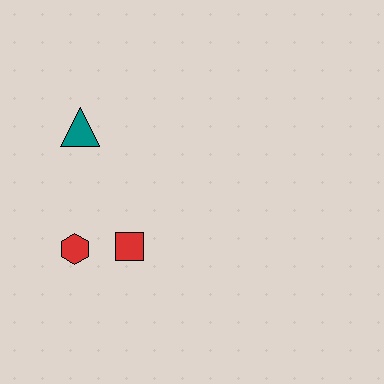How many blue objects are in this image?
There are no blue objects.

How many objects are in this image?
There are 3 objects.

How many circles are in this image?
There are no circles.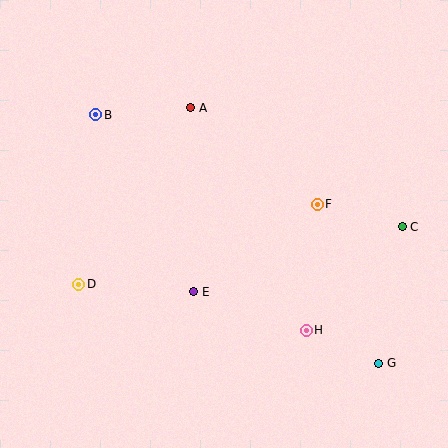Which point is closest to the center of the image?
Point E at (194, 292) is closest to the center.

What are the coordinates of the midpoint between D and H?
The midpoint between D and H is at (193, 307).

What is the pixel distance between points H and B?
The distance between H and B is 301 pixels.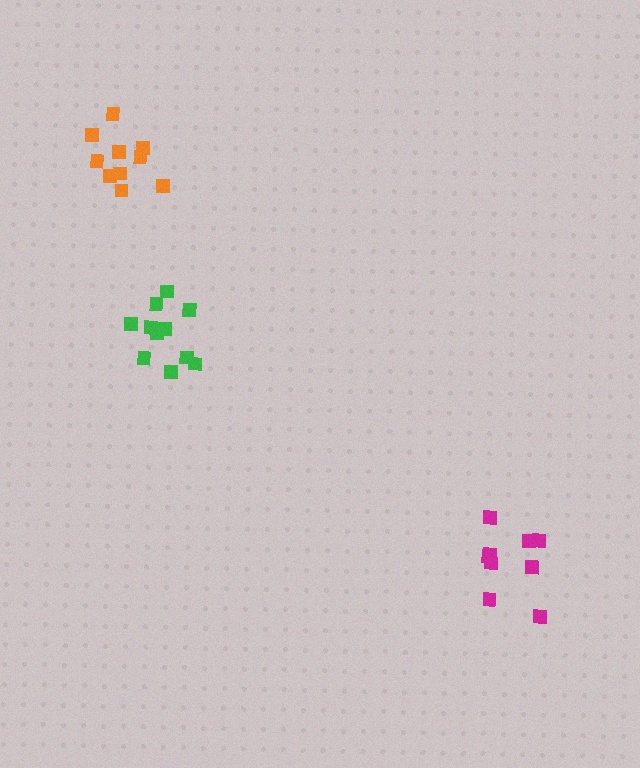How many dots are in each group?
Group 1: 10 dots, Group 2: 9 dots, Group 3: 11 dots (30 total).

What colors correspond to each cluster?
The clusters are colored: orange, magenta, green.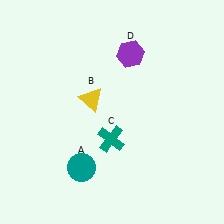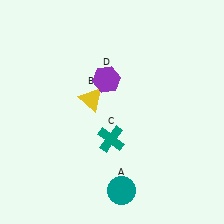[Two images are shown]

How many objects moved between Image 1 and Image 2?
2 objects moved between the two images.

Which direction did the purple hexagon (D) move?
The purple hexagon (D) moved down.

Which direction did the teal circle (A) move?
The teal circle (A) moved right.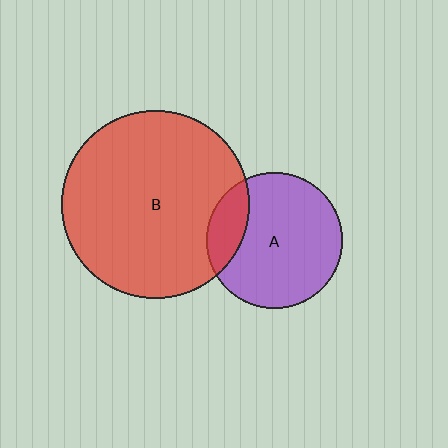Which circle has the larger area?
Circle B (red).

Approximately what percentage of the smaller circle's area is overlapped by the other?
Approximately 20%.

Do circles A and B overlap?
Yes.